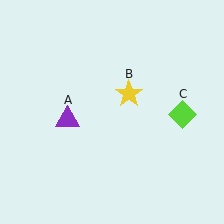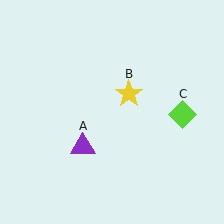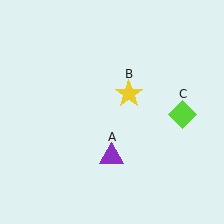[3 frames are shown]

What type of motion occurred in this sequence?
The purple triangle (object A) rotated counterclockwise around the center of the scene.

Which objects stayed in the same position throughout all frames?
Yellow star (object B) and lime diamond (object C) remained stationary.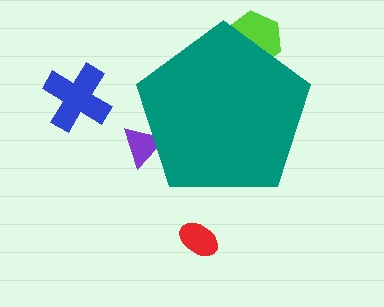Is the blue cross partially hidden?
No, the blue cross is fully visible.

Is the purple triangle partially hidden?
Yes, the purple triangle is partially hidden behind the teal pentagon.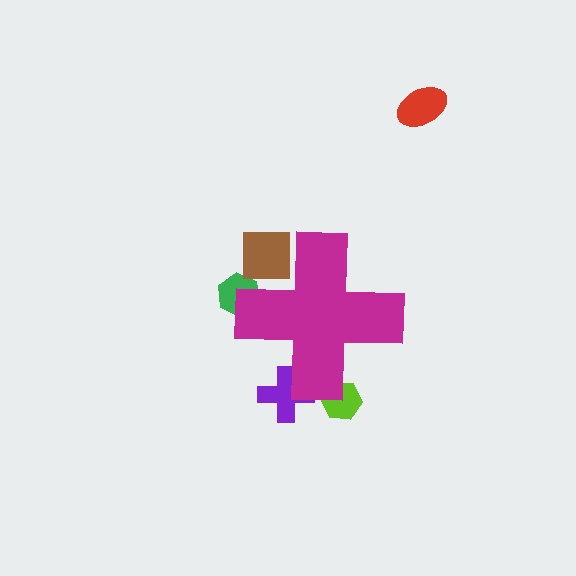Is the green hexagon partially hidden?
Yes, the green hexagon is partially hidden behind the magenta cross.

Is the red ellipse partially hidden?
No, the red ellipse is fully visible.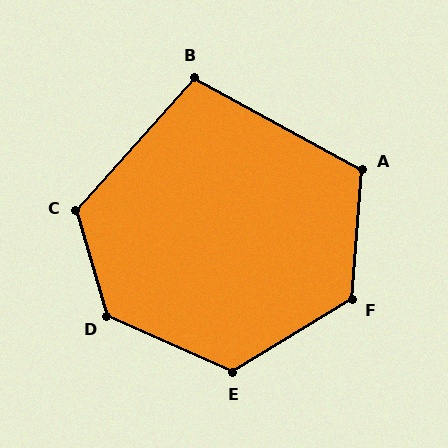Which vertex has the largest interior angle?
D, at approximately 131 degrees.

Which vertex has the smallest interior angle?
B, at approximately 103 degrees.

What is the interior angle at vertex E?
Approximately 124 degrees (obtuse).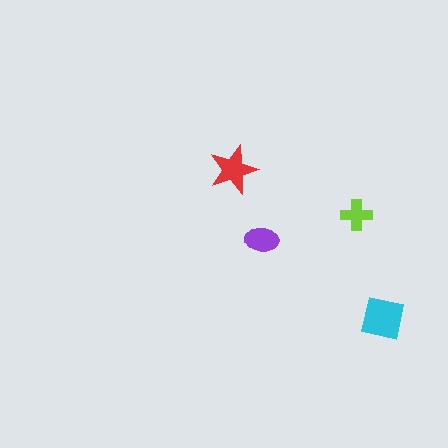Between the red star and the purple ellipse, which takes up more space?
The red star.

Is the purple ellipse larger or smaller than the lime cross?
Larger.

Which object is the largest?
The cyan square.